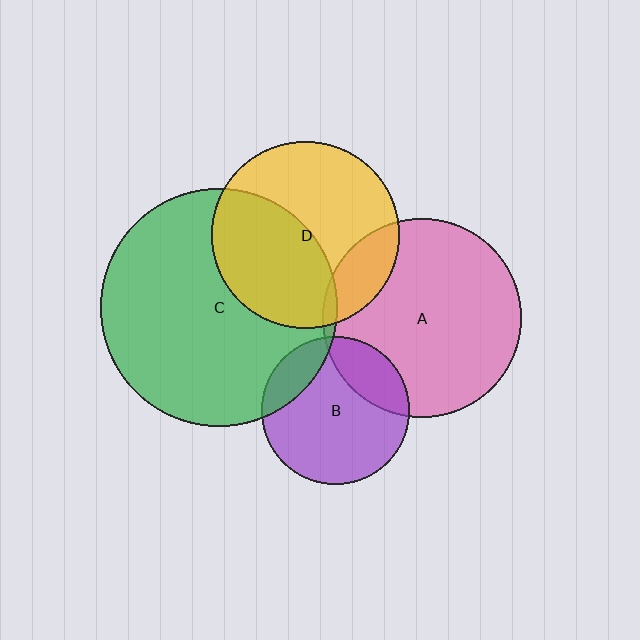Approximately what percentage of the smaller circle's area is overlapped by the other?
Approximately 15%.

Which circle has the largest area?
Circle C (green).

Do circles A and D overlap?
Yes.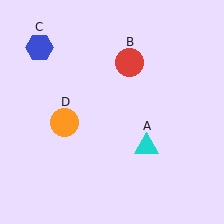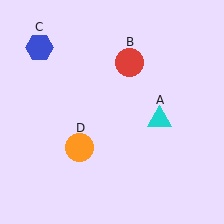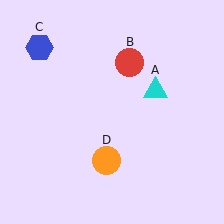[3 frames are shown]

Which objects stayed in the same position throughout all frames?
Red circle (object B) and blue hexagon (object C) remained stationary.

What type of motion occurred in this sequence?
The cyan triangle (object A), orange circle (object D) rotated counterclockwise around the center of the scene.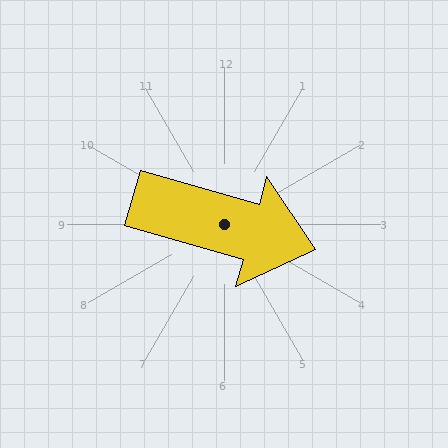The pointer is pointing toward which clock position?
Roughly 4 o'clock.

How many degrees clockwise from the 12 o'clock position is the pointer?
Approximately 106 degrees.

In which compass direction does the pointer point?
East.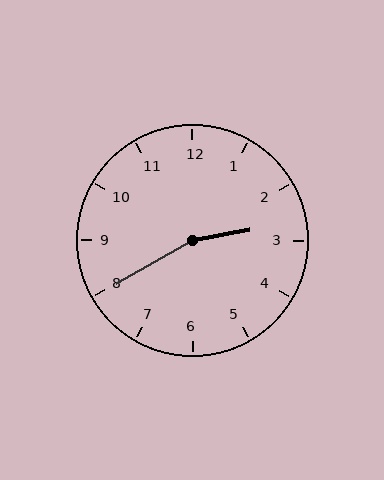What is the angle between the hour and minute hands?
Approximately 160 degrees.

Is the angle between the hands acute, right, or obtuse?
It is obtuse.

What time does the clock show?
2:40.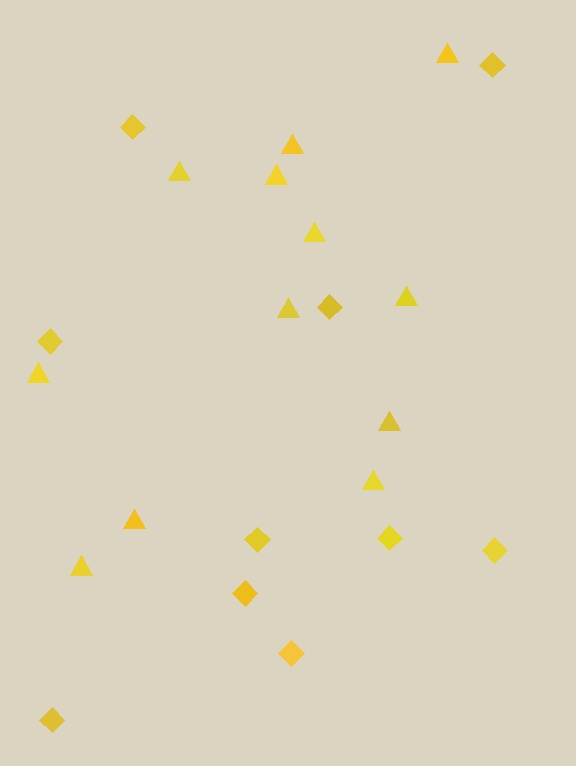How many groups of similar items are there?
There are 2 groups: one group of diamonds (10) and one group of triangles (12).